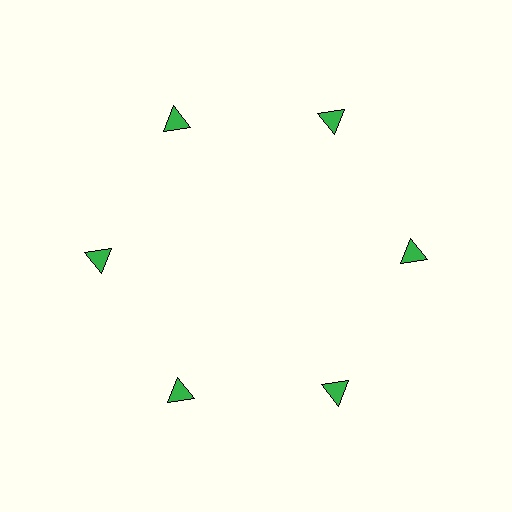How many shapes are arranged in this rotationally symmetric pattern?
There are 6 shapes, arranged in 6 groups of 1.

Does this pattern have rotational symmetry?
Yes, this pattern has 6-fold rotational symmetry. It looks the same after rotating 60 degrees around the center.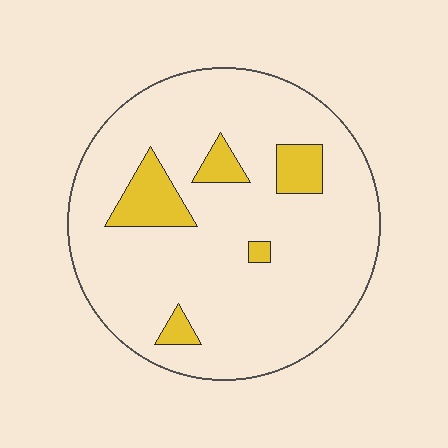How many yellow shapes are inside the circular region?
5.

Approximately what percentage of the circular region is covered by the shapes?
Approximately 10%.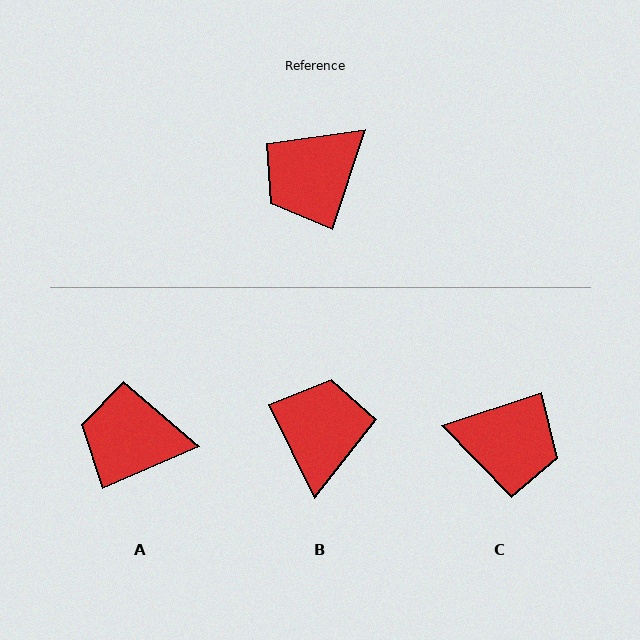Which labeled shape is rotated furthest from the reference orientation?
B, about 136 degrees away.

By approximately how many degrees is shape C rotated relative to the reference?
Approximately 126 degrees counter-clockwise.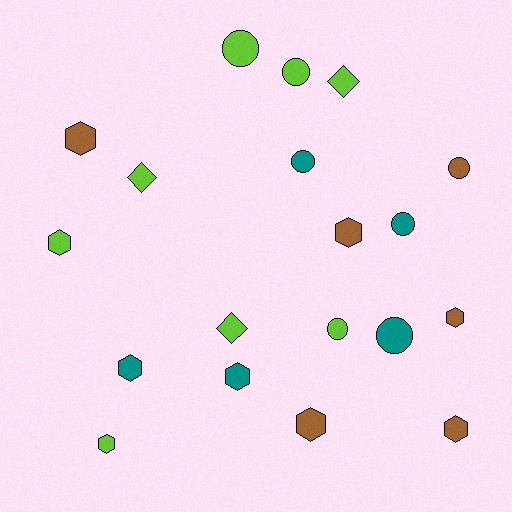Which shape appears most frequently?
Hexagon, with 9 objects.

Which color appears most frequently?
Lime, with 8 objects.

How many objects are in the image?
There are 19 objects.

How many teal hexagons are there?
There are 2 teal hexagons.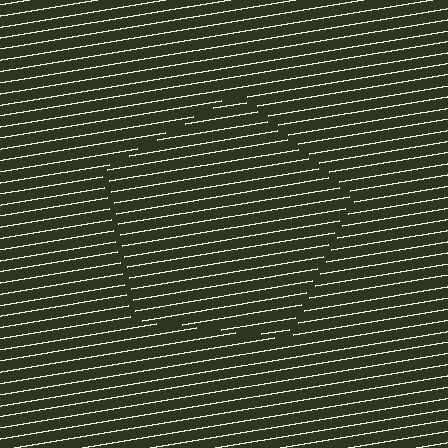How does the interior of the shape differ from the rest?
The interior of the shape contains the same grating, shifted by half a period — the contour is defined by the phase discontinuity where line-ends from the inner and outer gratings abut.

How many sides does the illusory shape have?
5 sides — the line-ends trace a pentagon.